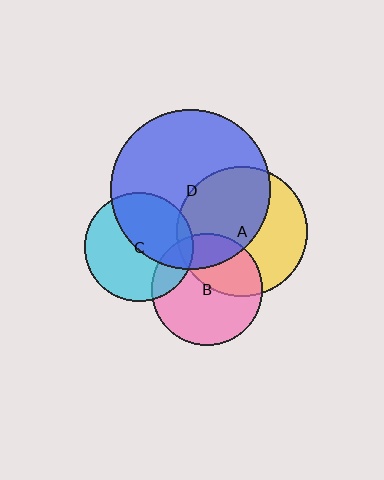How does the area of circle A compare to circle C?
Approximately 1.4 times.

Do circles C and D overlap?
Yes.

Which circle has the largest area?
Circle D (blue).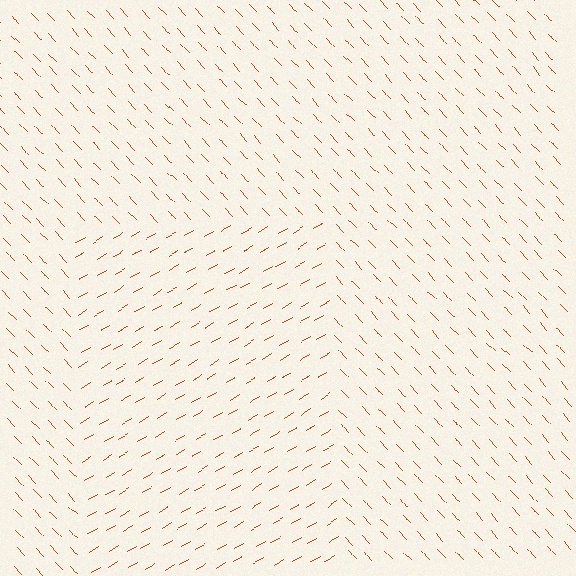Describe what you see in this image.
The image is filled with small brown line segments. A rectangle region in the image has lines oriented differently from the surrounding lines, creating a visible texture boundary.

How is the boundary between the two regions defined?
The boundary is defined purely by a change in line orientation (approximately 77 degrees difference). All lines are the same color and thickness.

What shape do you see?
I see a rectangle.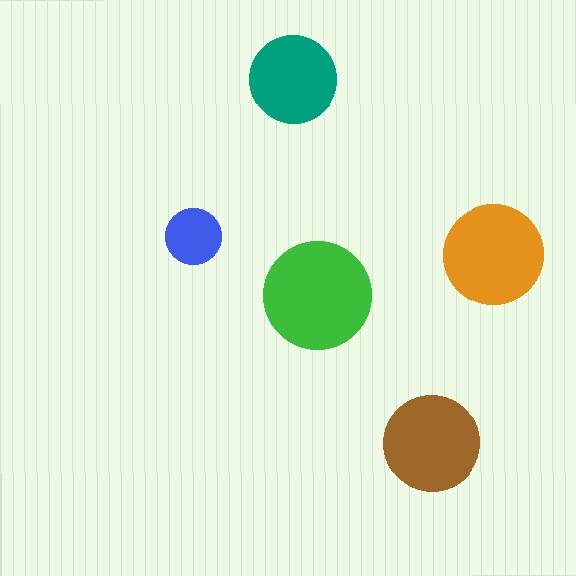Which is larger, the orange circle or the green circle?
The green one.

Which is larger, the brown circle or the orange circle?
The orange one.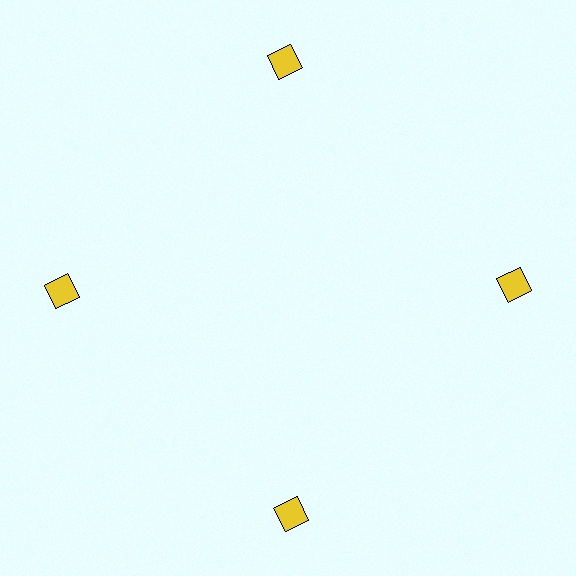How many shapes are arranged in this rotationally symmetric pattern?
There are 4 shapes, arranged in 4 groups of 1.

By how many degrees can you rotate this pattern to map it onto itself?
The pattern maps onto itself every 90 degrees of rotation.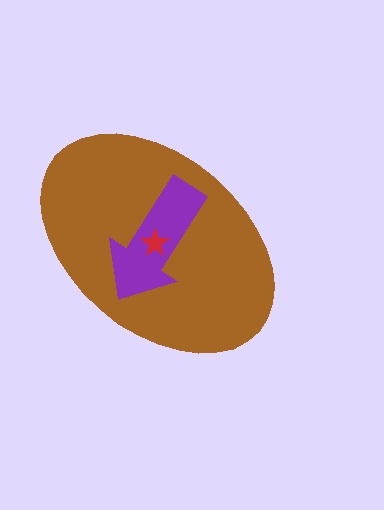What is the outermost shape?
The brown ellipse.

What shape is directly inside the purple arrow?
The red star.